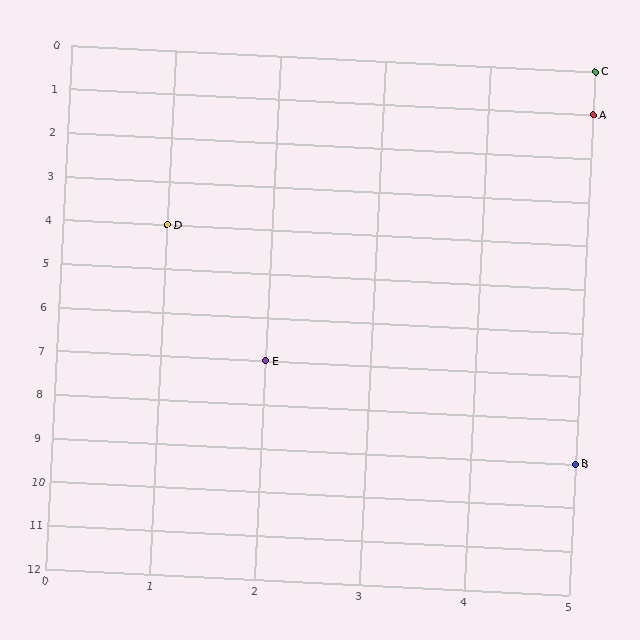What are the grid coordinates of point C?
Point C is at grid coordinates (5, 0).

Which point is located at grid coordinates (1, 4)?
Point D is at (1, 4).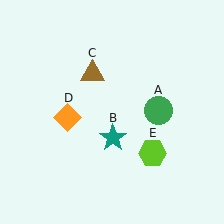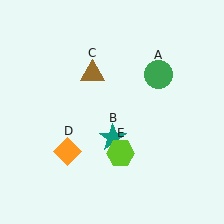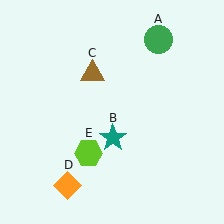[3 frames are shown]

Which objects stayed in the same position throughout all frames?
Teal star (object B) and brown triangle (object C) remained stationary.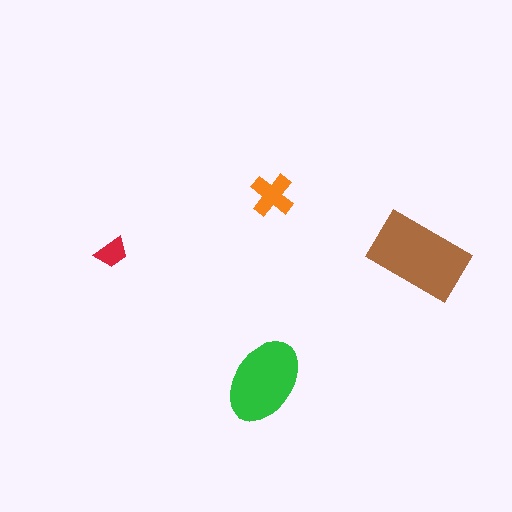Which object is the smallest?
The red trapezoid.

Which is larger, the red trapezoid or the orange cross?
The orange cross.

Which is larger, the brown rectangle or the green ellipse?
The brown rectangle.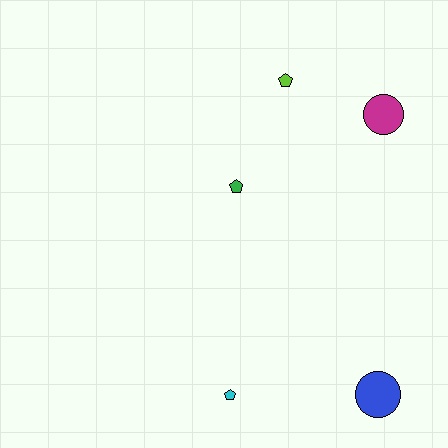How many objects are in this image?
There are 5 objects.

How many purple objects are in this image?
There are no purple objects.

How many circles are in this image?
There are 2 circles.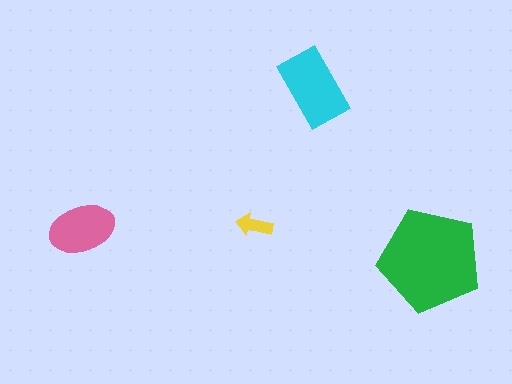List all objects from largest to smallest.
The green pentagon, the cyan rectangle, the pink ellipse, the yellow arrow.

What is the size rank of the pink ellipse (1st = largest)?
3rd.